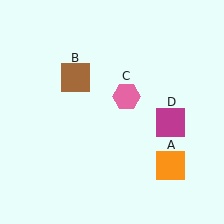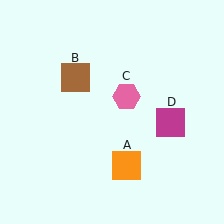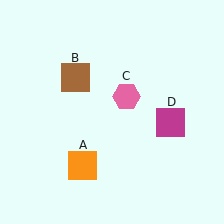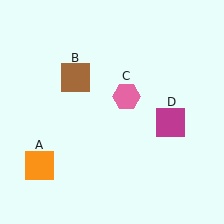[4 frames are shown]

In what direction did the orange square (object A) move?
The orange square (object A) moved left.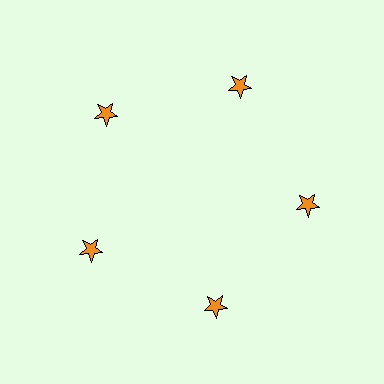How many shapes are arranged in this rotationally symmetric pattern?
There are 5 shapes, arranged in 5 groups of 1.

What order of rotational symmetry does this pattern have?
This pattern has 5-fold rotational symmetry.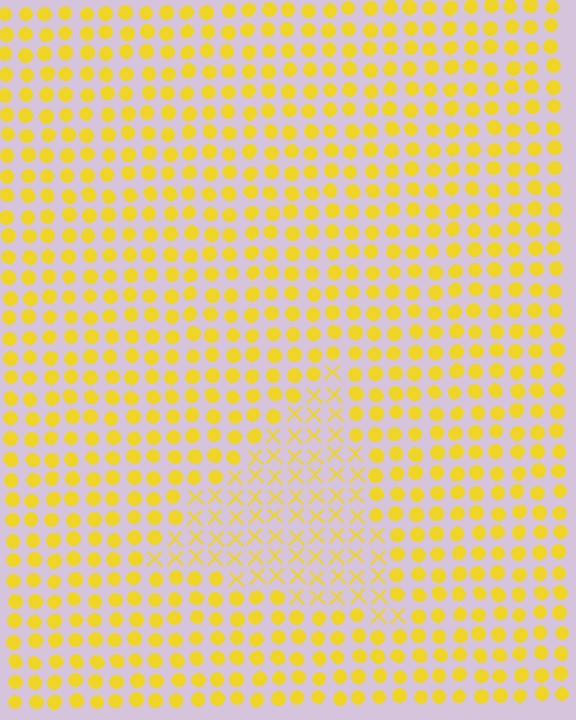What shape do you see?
I see a triangle.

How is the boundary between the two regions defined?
The boundary is defined by a change in element shape: X marks inside vs. circles outside. All elements share the same color and spacing.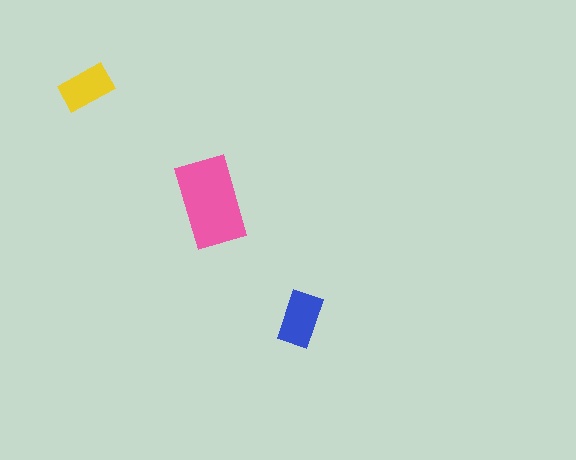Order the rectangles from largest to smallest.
the pink one, the blue one, the yellow one.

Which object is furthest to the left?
The yellow rectangle is leftmost.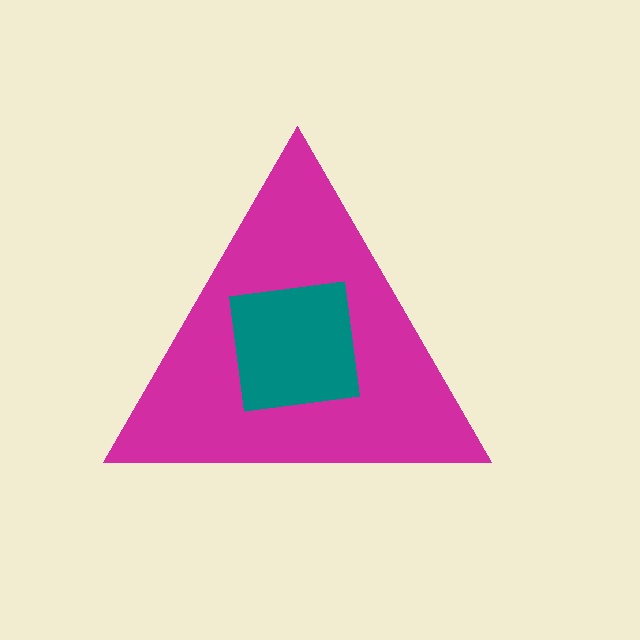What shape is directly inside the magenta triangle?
The teal square.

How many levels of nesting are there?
2.